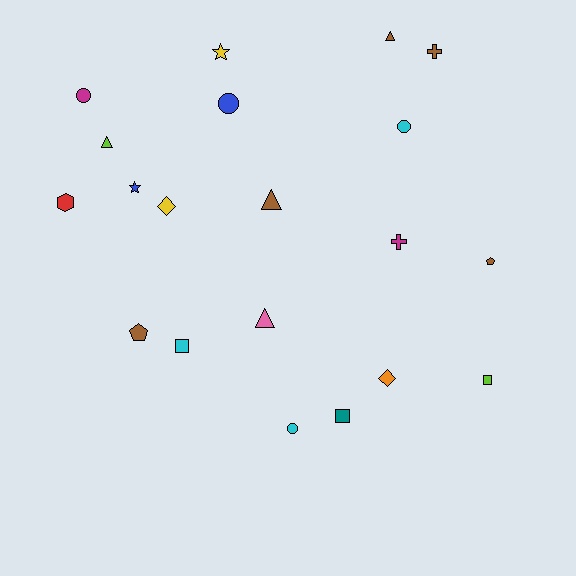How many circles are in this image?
There are 4 circles.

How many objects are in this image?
There are 20 objects.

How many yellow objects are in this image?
There are 2 yellow objects.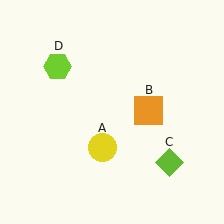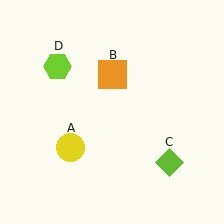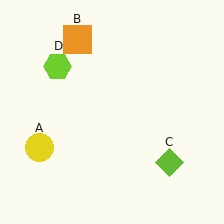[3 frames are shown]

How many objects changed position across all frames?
2 objects changed position: yellow circle (object A), orange square (object B).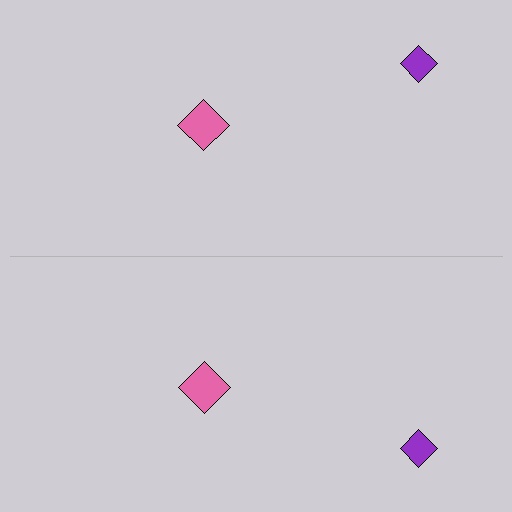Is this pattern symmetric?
Yes, this pattern has bilateral (reflection) symmetry.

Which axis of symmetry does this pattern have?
The pattern has a horizontal axis of symmetry running through the center of the image.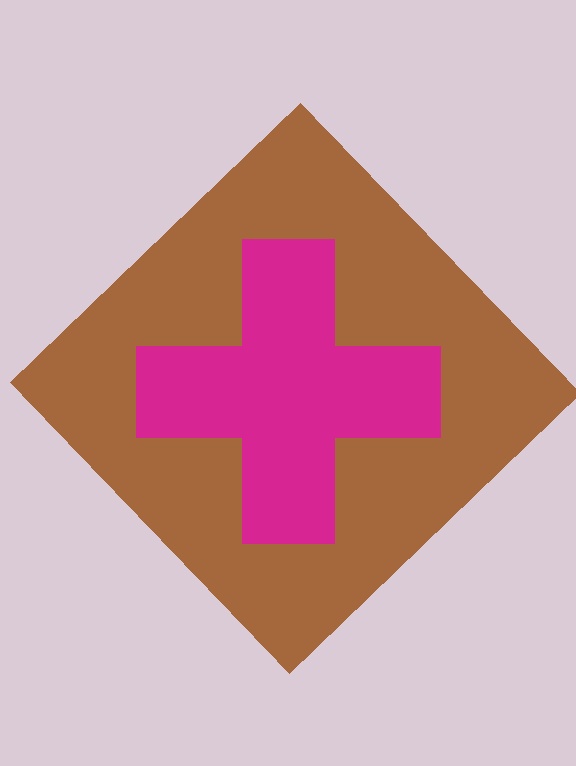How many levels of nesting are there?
2.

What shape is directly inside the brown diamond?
The magenta cross.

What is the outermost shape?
The brown diamond.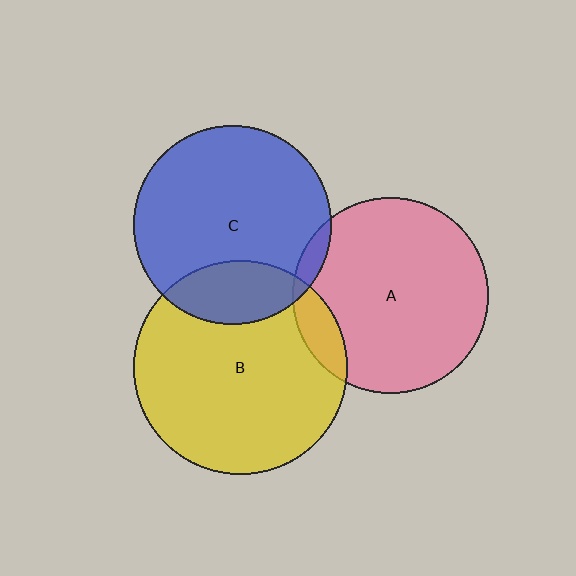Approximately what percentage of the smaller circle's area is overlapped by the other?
Approximately 5%.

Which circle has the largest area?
Circle B (yellow).